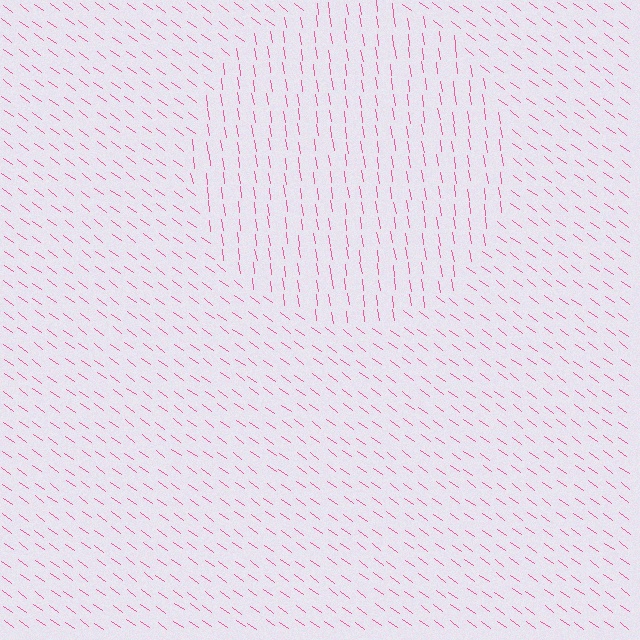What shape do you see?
I see a circle.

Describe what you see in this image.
The image is filled with small pink line segments. A circle region in the image has lines oriented differently from the surrounding lines, creating a visible texture boundary.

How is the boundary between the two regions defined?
The boundary is defined purely by a change in line orientation (approximately 45 degrees difference). All lines are the same color and thickness.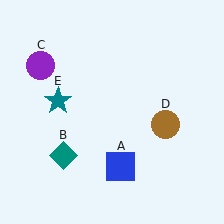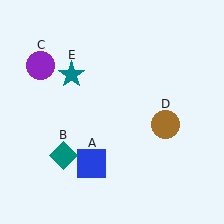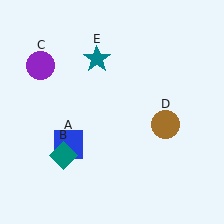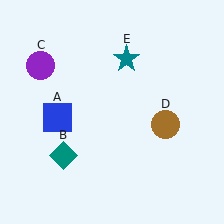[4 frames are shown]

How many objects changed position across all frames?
2 objects changed position: blue square (object A), teal star (object E).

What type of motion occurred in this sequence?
The blue square (object A), teal star (object E) rotated clockwise around the center of the scene.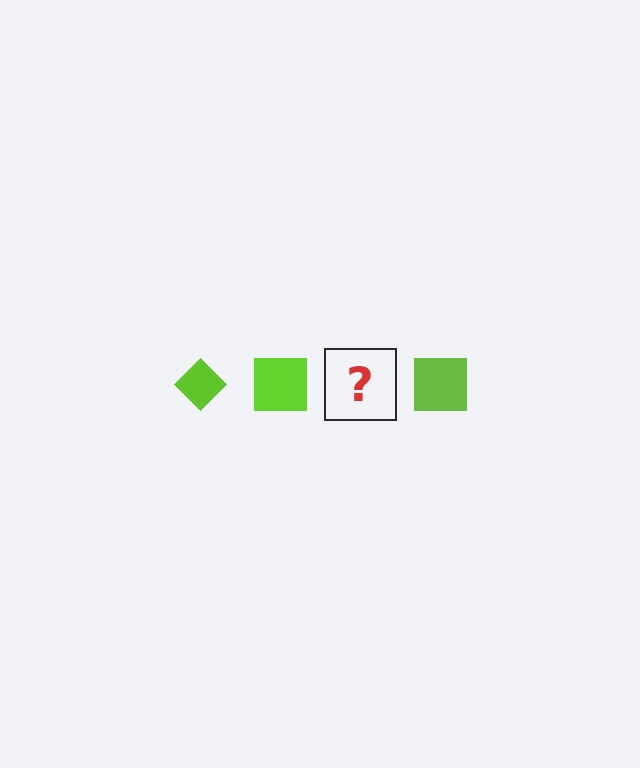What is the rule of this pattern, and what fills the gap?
The rule is that the pattern cycles through diamond, square shapes in lime. The gap should be filled with a lime diamond.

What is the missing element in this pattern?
The missing element is a lime diamond.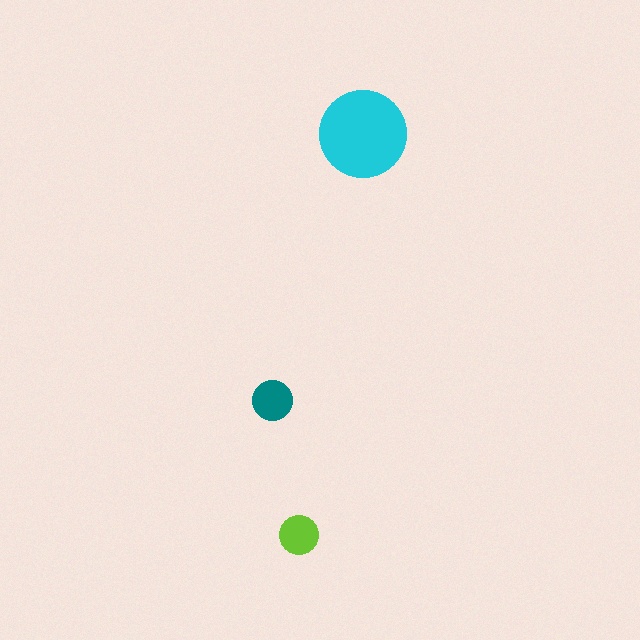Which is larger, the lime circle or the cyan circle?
The cyan one.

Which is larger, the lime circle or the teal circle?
The teal one.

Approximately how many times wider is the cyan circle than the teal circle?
About 2 times wider.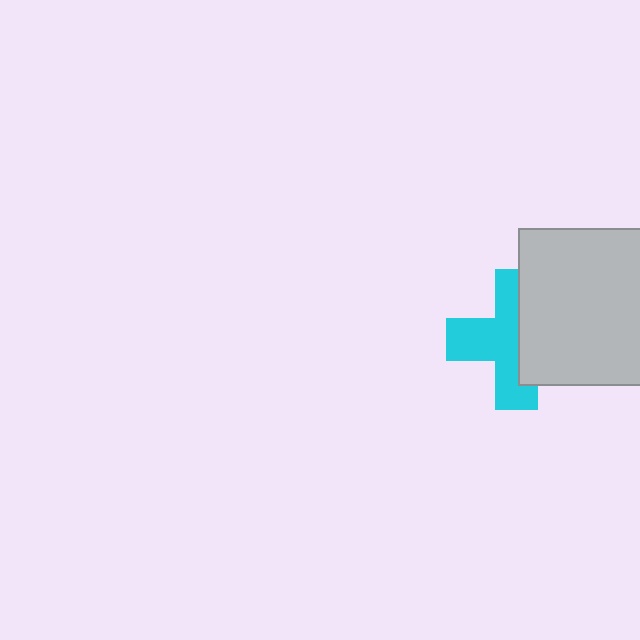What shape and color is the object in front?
The object in front is a light gray square.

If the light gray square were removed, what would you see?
You would see the complete cyan cross.